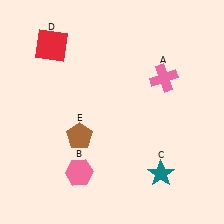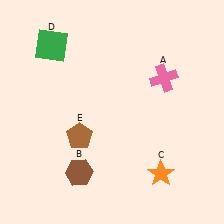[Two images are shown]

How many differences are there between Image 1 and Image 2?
There are 3 differences between the two images.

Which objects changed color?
B changed from pink to brown. C changed from teal to orange. D changed from red to green.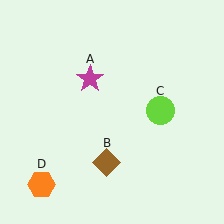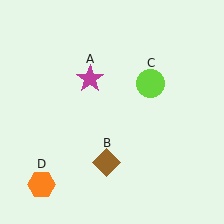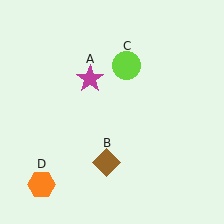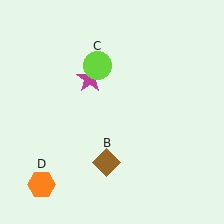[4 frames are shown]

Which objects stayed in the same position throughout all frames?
Magenta star (object A) and brown diamond (object B) and orange hexagon (object D) remained stationary.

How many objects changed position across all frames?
1 object changed position: lime circle (object C).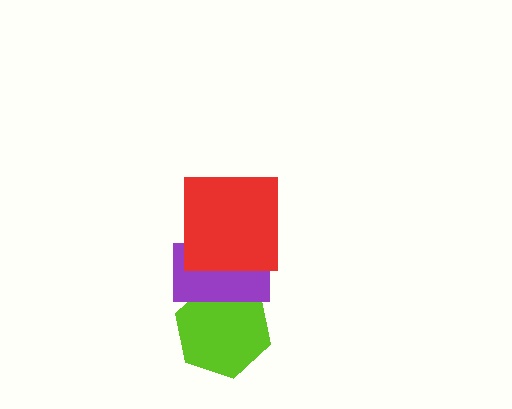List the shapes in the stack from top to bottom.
From top to bottom: the red square, the purple rectangle, the lime hexagon.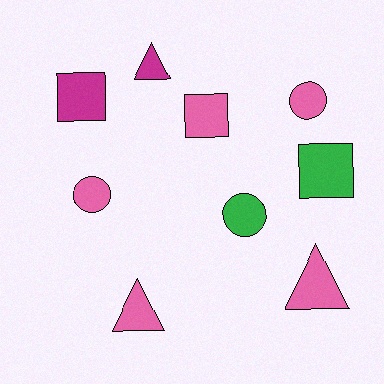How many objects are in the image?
There are 9 objects.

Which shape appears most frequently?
Circle, with 3 objects.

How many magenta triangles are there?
There is 1 magenta triangle.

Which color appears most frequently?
Pink, with 5 objects.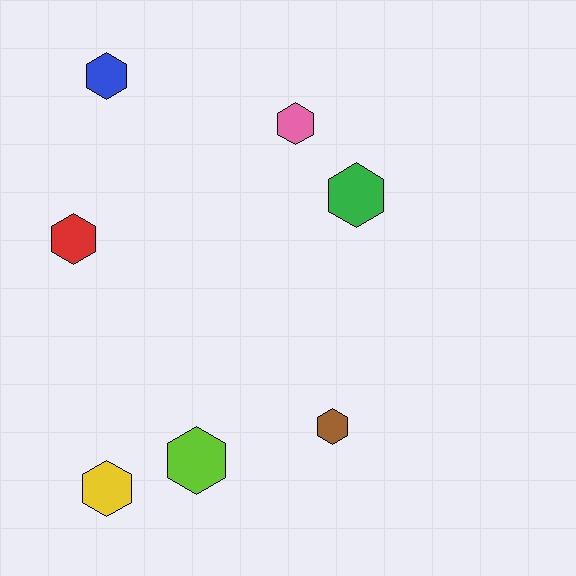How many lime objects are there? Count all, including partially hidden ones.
There is 1 lime object.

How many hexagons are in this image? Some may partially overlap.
There are 7 hexagons.